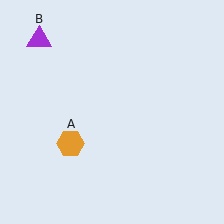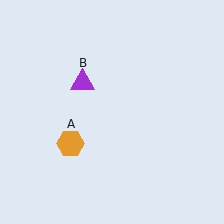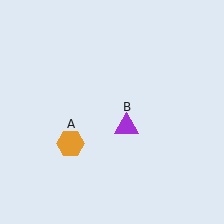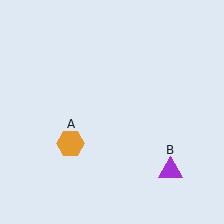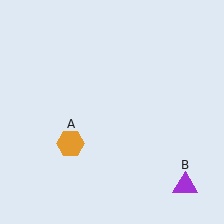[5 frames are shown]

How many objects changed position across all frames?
1 object changed position: purple triangle (object B).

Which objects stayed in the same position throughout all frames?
Orange hexagon (object A) remained stationary.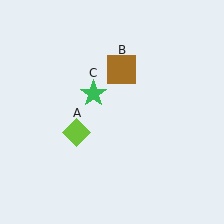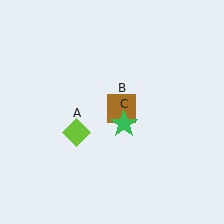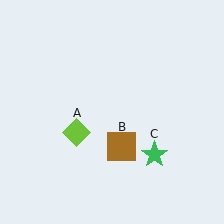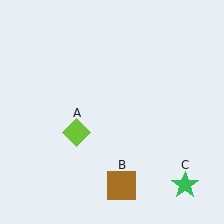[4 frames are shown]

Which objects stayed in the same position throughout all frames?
Lime diamond (object A) remained stationary.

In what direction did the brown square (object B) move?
The brown square (object B) moved down.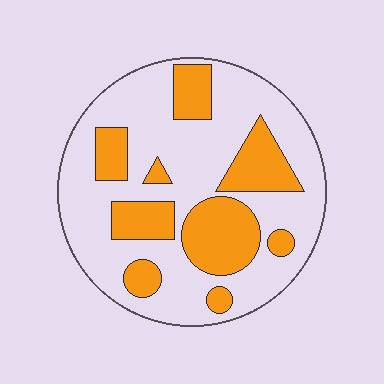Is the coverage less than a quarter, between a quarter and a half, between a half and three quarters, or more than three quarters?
Between a quarter and a half.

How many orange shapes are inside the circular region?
9.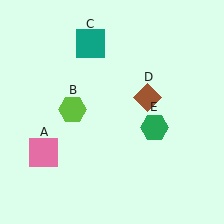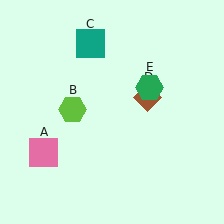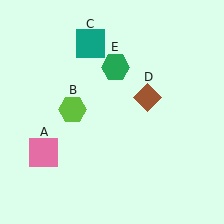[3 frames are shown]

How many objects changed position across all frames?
1 object changed position: green hexagon (object E).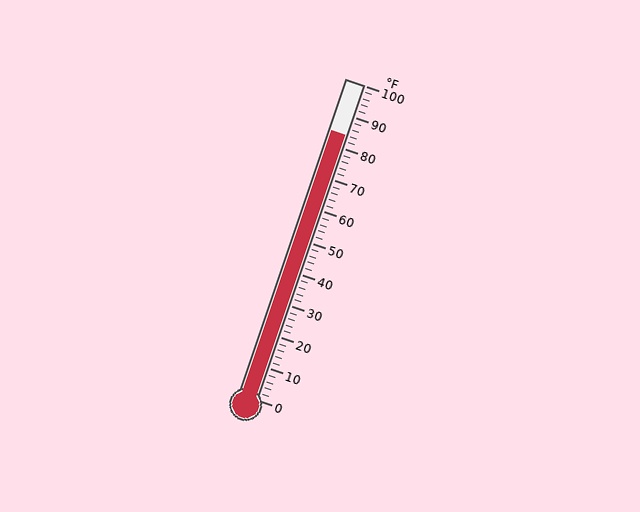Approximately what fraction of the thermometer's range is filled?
The thermometer is filled to approximately 85% of its range.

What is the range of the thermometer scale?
The thermometer scale ranges from 0°F to 100°F.